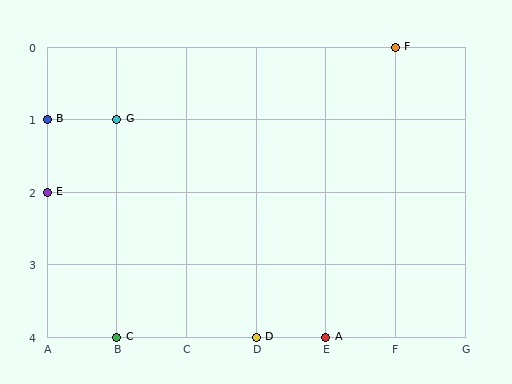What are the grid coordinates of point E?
Point E is at grid coordinates (A, 2).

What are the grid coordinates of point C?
Point C is at grid coordinates (B, 4).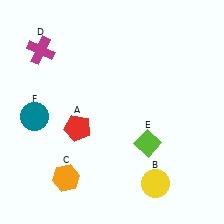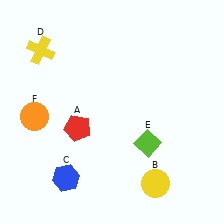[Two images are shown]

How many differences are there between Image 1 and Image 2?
There are 3 differences between the two images.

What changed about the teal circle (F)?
In Image 1, F is teal. In Image 2, it changed to orange.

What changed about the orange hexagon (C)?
In Image 1, C is orange. In Image 2, it changed to blue.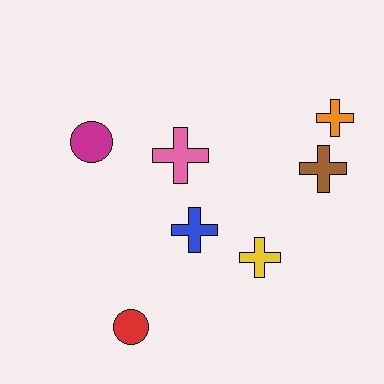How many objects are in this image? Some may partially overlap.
There are 7 objects.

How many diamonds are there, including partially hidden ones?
There are no diamonds.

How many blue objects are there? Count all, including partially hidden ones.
There is 1 blue object.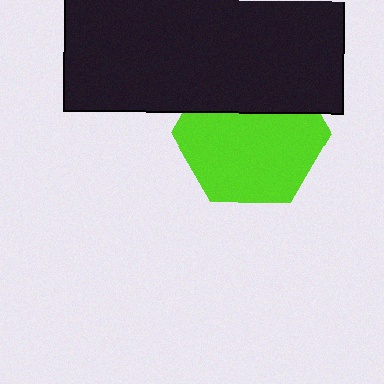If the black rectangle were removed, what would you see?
You would see the complete lime hexagon.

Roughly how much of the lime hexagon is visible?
Most of it is visible (roughly 67%).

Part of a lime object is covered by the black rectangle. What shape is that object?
It is a hexagon.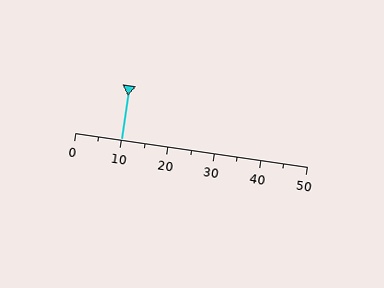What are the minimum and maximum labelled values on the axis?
The axis runs from 0 to 50.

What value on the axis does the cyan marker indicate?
The marker indicates approximately 10.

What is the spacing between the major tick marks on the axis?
The major ticks are spaced 10 apart.